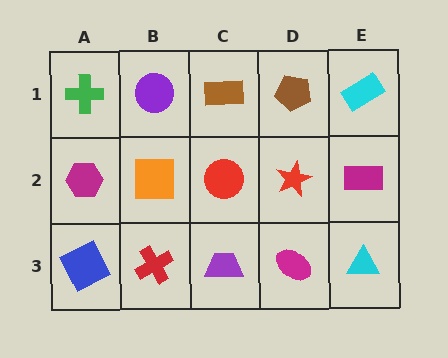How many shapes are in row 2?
5 shapes.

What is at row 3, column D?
A magenta ellipse.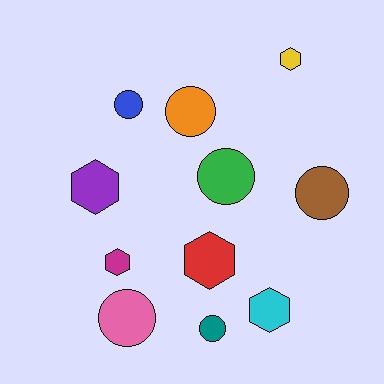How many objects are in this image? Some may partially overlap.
There are 11 objects.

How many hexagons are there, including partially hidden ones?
There are 5 hexagons.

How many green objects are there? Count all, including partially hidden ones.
There is 1 green object.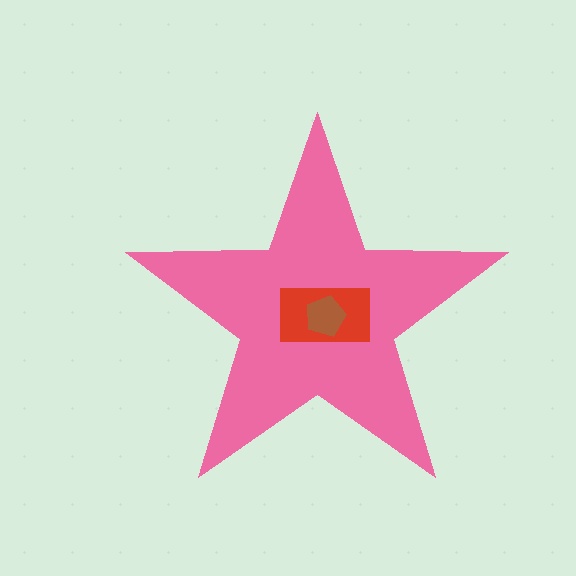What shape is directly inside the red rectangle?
The brown pentagon.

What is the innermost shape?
The brown pentagon.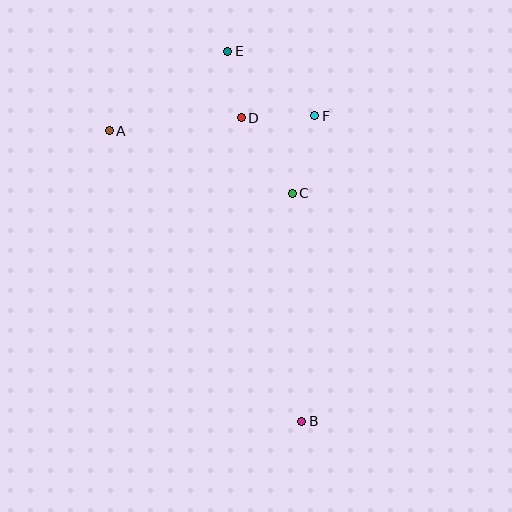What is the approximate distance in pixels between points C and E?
The distance between C and E is approximately 156 pixels.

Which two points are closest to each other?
Points D and E are closest to each other.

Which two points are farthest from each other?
Points B and E are farthest from each other.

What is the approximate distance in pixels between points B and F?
The distance between B and F is approximately 306 pixels.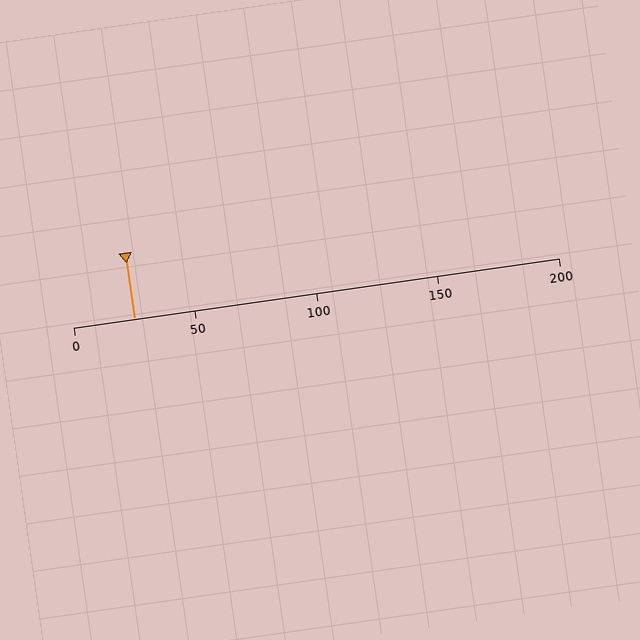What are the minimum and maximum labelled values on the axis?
The axis runs from 0 to 200.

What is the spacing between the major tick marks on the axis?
The major ticks are spaced 50 apart.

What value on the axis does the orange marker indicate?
The marker indicates approximately 25.